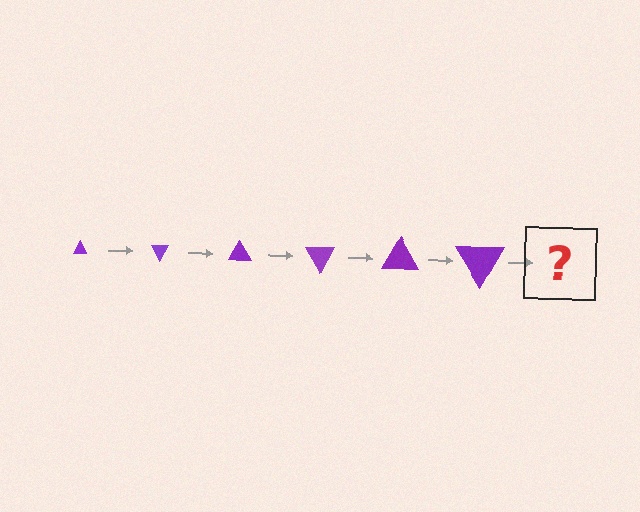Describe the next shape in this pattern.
It should be a triangle, larger than the previous one and rotated 360 degrees from the start.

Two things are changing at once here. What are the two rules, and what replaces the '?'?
The two rules are that the triangle grows larger each step and it rotates 60 degrees each step. The '?' should be a triangle, larger than the previous one and rotated 360 degrees from the start.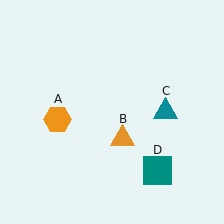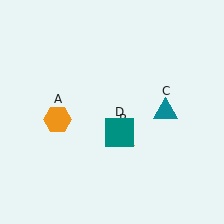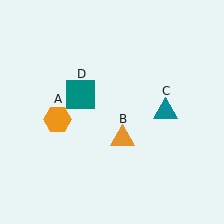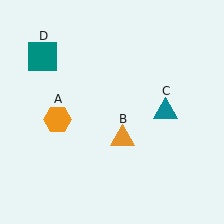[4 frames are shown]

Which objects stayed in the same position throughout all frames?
Orange hexagon (object A) and orange triangle (object B) and teal triangle (object C) remained stationary.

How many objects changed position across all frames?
1 object changed position: teal square (object D).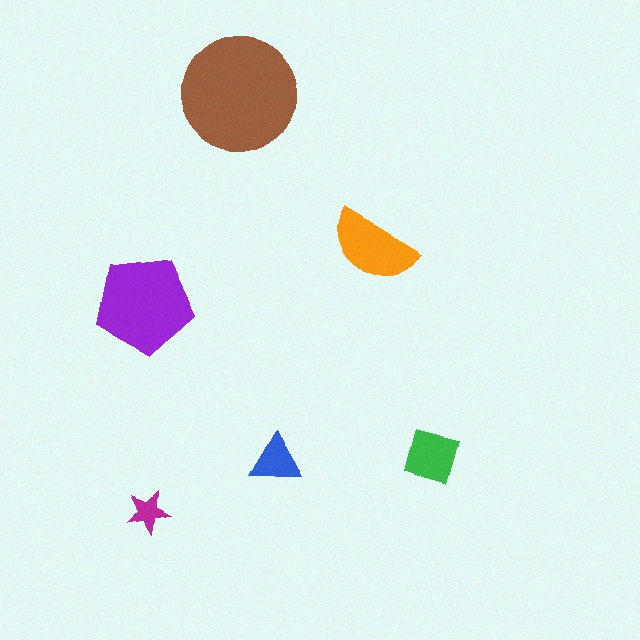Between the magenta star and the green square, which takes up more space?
The green square.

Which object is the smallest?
The magenta star.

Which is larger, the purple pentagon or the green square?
The purple pentagon.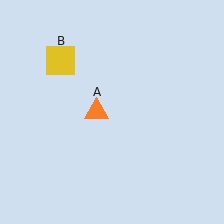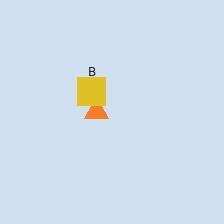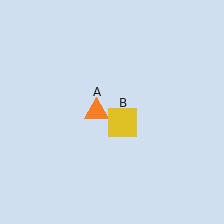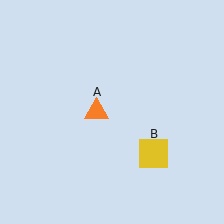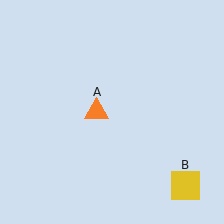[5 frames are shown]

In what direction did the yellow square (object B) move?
The yellow square (object B) moved down and to the right.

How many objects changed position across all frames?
1 object changed position: yellow square (object B).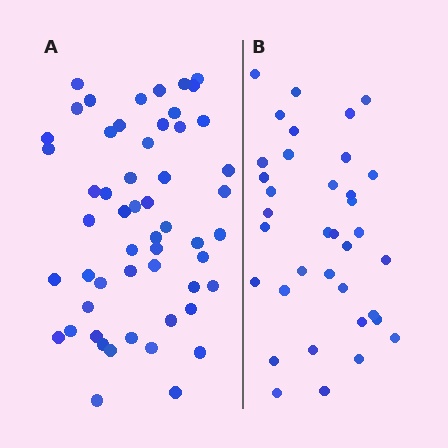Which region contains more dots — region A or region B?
Region A (the left region) has more dots.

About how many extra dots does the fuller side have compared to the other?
Region A has approximately 20 more dots than region B.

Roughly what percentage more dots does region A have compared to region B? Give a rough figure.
About 50% more.